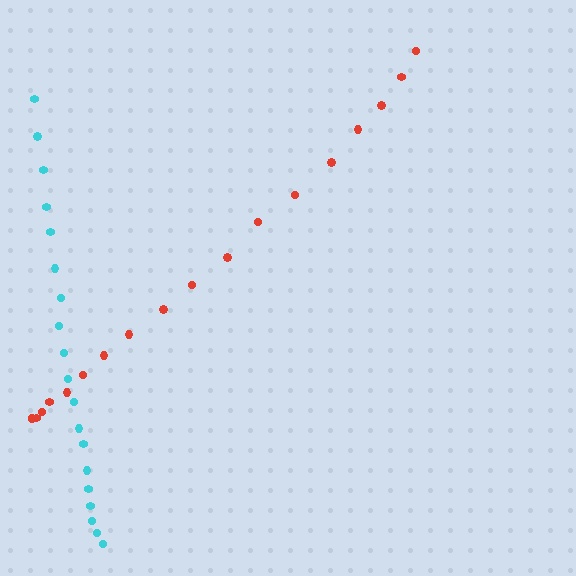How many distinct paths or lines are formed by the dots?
There are 2 distinct paths.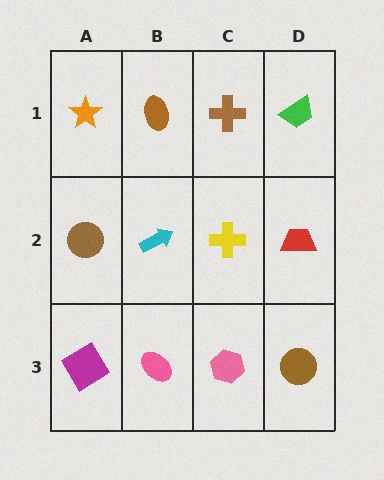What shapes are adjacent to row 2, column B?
A brown ellipse (row 1, column B), a pink ellipse (row 3, column B), a brown circle (row 2, column A), a yellow cross (row 2, column C).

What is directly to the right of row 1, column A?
A brown ellipse.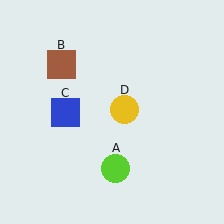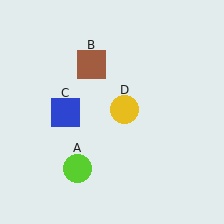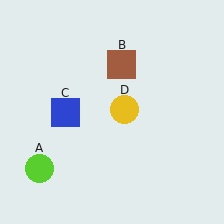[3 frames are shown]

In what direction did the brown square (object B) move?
The brown square (object B) moved right.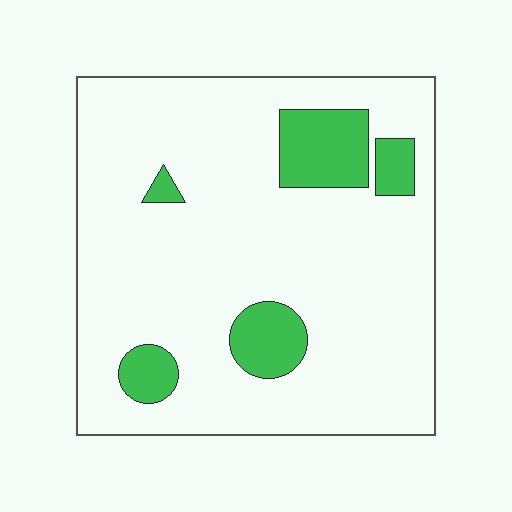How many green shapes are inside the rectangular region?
5.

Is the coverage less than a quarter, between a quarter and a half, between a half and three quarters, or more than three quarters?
Less than a quarter.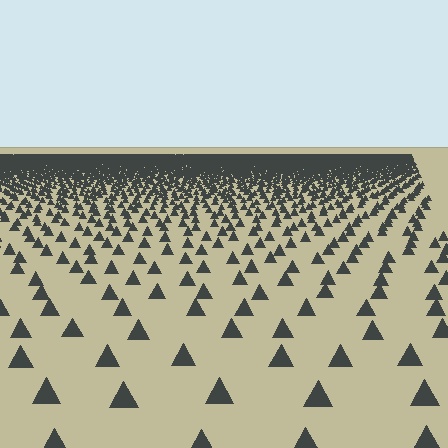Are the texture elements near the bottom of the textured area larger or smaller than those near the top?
Larger. Near the bottom, elements are closer to the viewer and appear at a bigger on-screen size.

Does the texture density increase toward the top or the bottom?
Density increases toward the top.